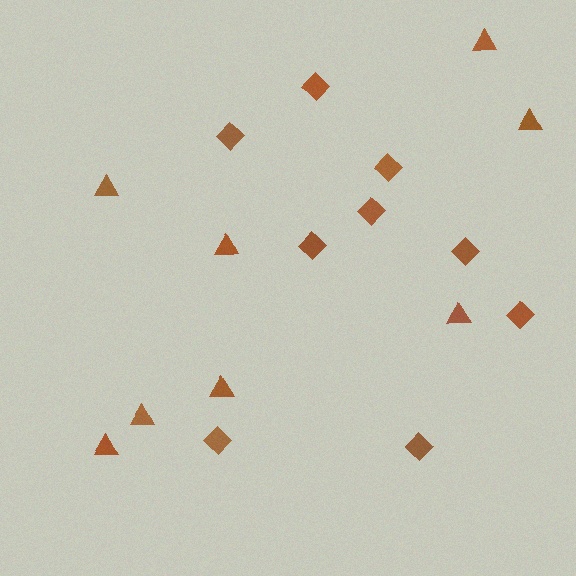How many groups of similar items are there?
There are 2 groups: one group of triangles (8) and one group of diamonds (9).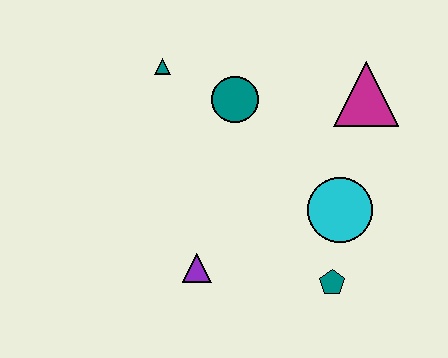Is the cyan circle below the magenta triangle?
Yes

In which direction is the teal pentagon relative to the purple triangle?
The teal pentagon is to the right of the purple triangle.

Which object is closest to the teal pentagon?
The cyan circle is closest to the teal pentagon.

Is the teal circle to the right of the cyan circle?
No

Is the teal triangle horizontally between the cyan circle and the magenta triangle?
No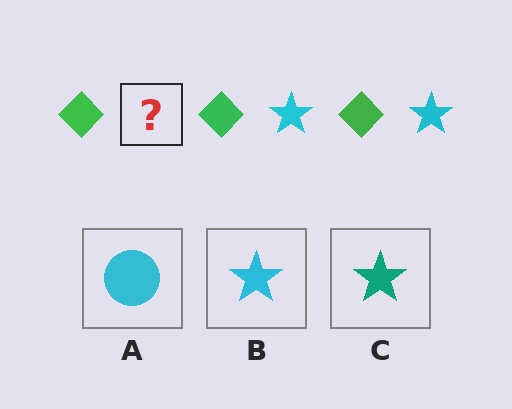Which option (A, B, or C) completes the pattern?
B.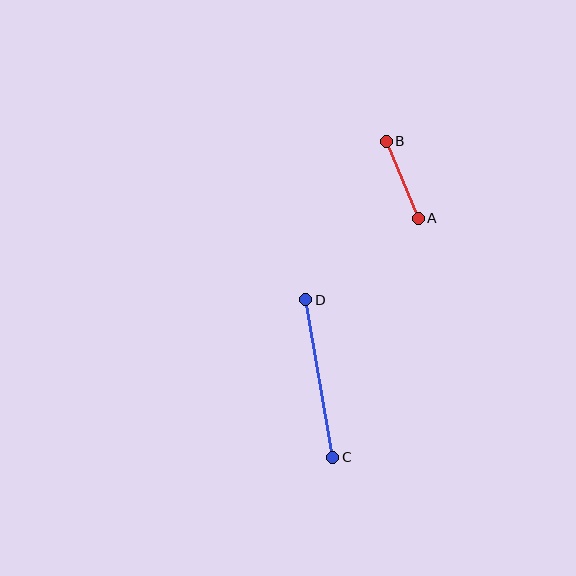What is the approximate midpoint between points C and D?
The midpoint is at approximately (319, 378) pixels.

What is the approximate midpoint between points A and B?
The midpoint is at approximately (402, 180) pixels.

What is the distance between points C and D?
The distance is approximately 160 pixels.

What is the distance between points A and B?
The distance is approximately 83 pixels.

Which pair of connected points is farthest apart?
Points C and D are farthest apart.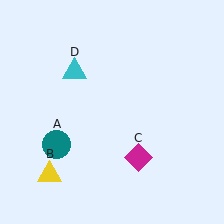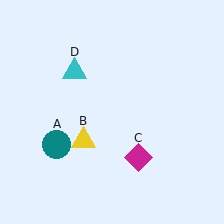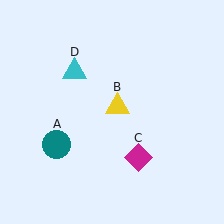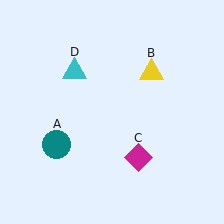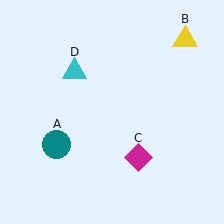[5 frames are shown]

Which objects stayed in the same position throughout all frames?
Teal circle (object A) and magenta diamond (object C) and cyan triangle (object D) remained stationary.